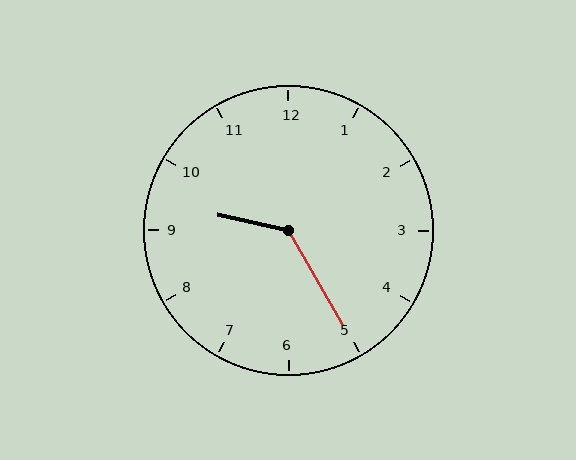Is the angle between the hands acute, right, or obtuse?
It is obtuse.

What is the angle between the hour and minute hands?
Approximately 132 degrees.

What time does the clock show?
9:25.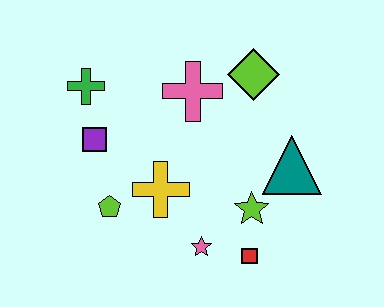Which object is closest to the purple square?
The green cross is closest to the purple square.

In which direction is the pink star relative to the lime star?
The pink star is to the left of the lime star.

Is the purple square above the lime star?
Yes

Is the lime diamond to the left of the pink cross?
No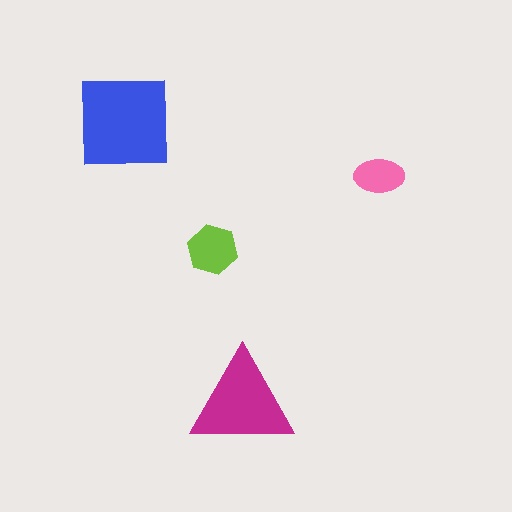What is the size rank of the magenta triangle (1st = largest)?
2nd.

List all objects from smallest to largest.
The pink ellipse, the lime hexagon, the magenta triangle, the blue square.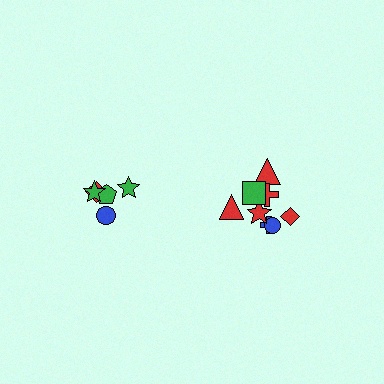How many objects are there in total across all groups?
There are 13 objects.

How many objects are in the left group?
There are 5 objects.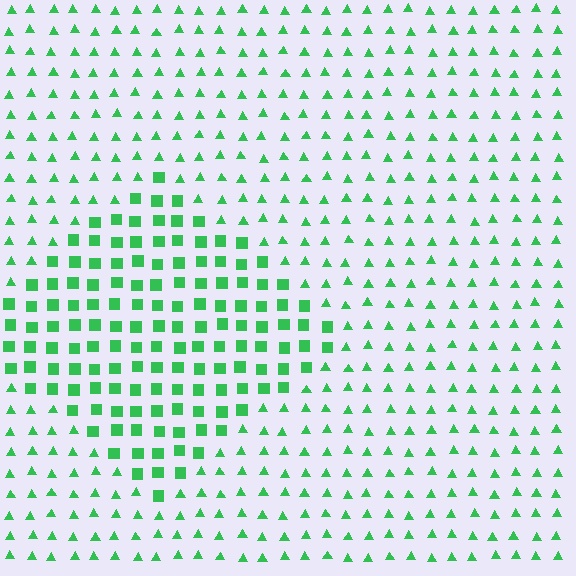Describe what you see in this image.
The image is filled with small green elements arranged in a uniform grid. A diamond-shaped region contains squares, while the surrounding area contains triangles. The boundary is defined purely by the change in element shape.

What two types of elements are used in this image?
The image uses squares inside the diamond region and triangles outside it.